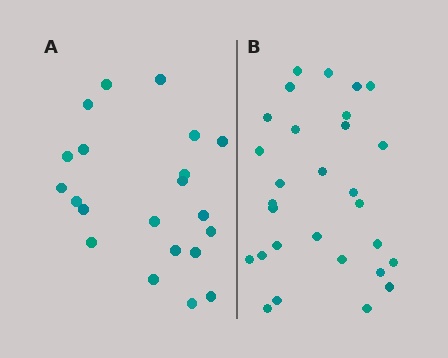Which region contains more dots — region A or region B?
Region B (the right region) has more dots.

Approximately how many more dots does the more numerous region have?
Region B has roughly 8 or so more dots than region A.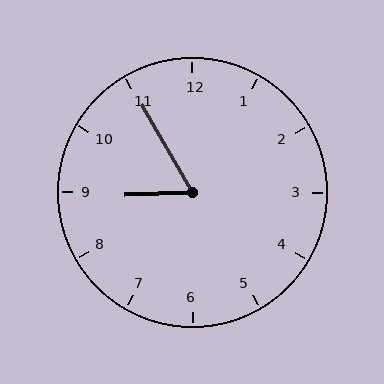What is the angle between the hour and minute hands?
Approximately 62 degrees.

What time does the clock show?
8:55.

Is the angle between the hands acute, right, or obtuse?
It is acute.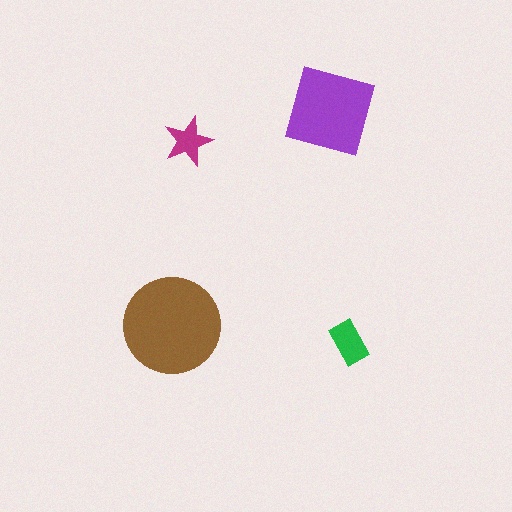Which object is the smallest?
The magenta star.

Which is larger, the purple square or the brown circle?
The brown circle.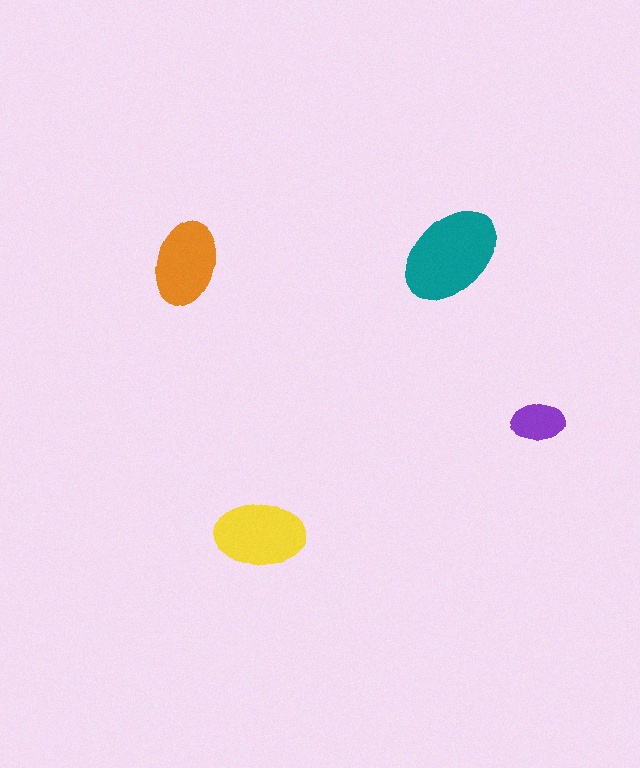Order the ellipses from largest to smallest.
the teal one, the yellow one, the orange one, the purple one.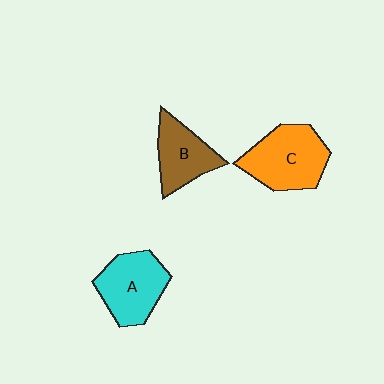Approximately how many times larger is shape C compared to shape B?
Approximately 1.4 times.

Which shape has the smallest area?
Shape B (brown).